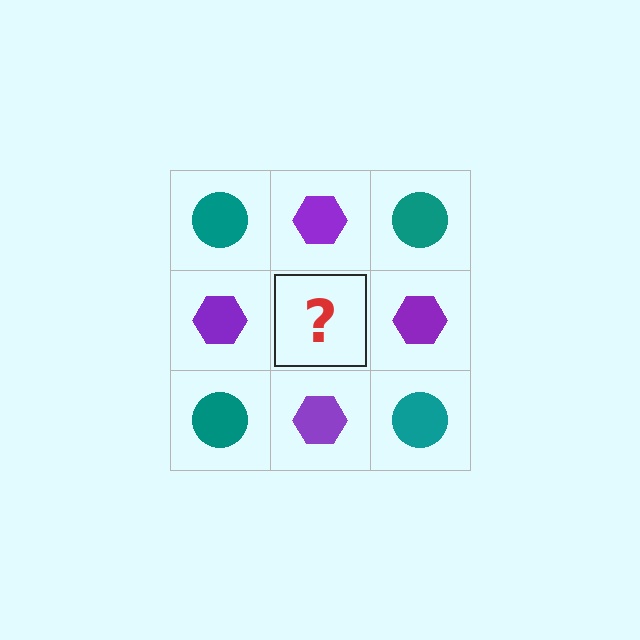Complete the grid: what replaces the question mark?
The question mark should be replaced with a teal circle.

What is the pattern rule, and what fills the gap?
The rule is that it alternates teal circle and purple hexagon in a checkerboard pattern. The gap should be filled with a teal circle.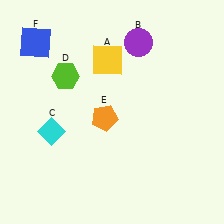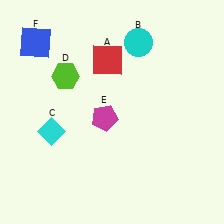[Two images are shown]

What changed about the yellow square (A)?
In Image 1, A is yellow. In Image 2, it changed to red.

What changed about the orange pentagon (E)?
In Image 1, E is orange. In Image 2, it changed to magenta.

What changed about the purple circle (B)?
In Image 1, B is purple. In Image 2, it changed to cyan.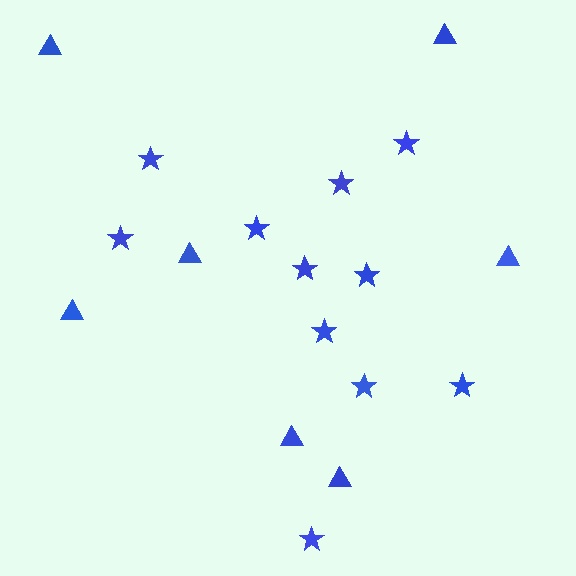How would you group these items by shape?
There are 2 groups: one group of triangles (7) and one group of stars (11).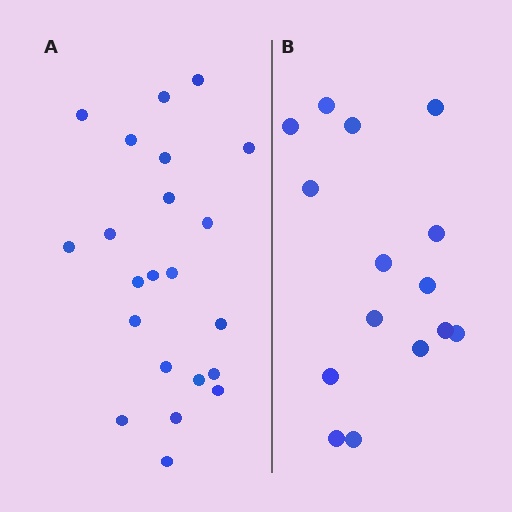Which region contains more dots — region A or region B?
Region A (the left region) has more dots.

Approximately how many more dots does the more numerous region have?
Region A has roughly 8 or so more dots than region B.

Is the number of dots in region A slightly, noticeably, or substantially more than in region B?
Region A has substantially more. The ratio is roughly 1.5 to 1.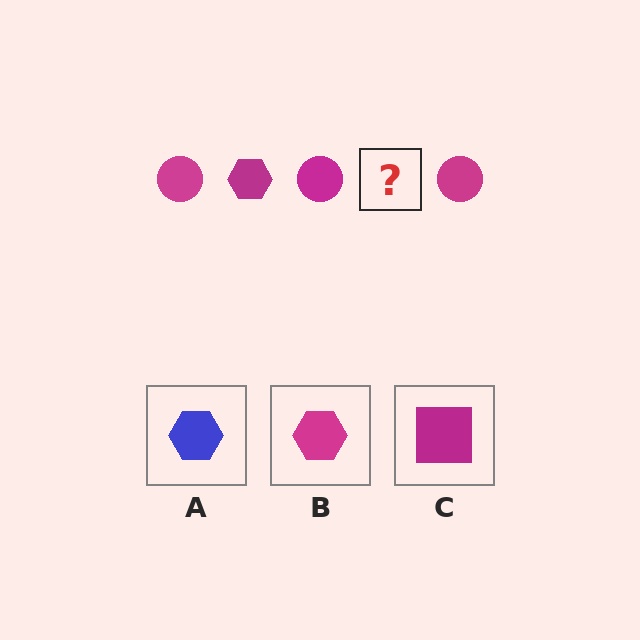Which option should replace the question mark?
Option B.